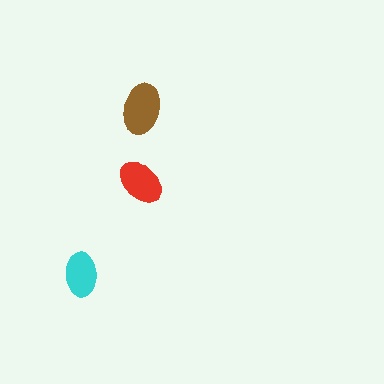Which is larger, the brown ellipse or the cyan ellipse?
The brown one.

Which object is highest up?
The brown ellipse is topmost.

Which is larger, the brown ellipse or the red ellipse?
The brown one.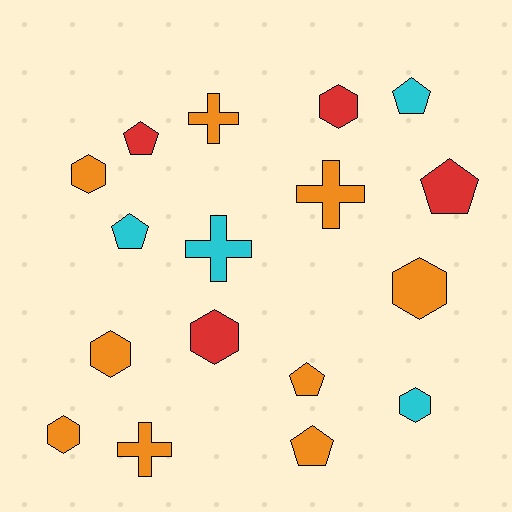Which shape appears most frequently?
Hexagon, with 7 objects.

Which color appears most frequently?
Orange, with 9 objects.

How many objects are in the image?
There are 17 objects.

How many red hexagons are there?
There are 2 red hexagons.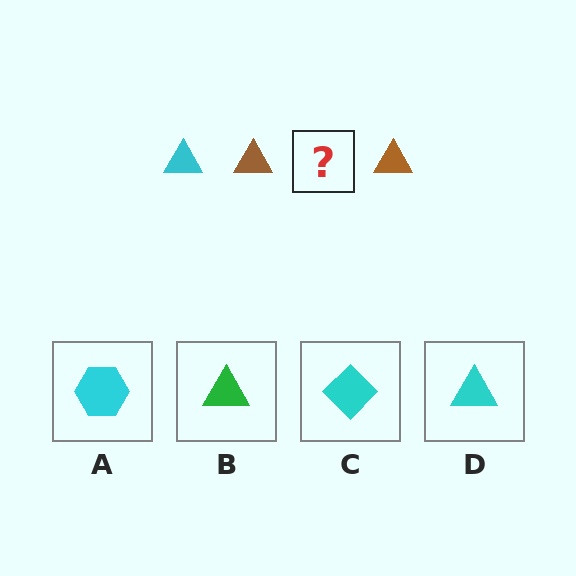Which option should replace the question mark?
Option D.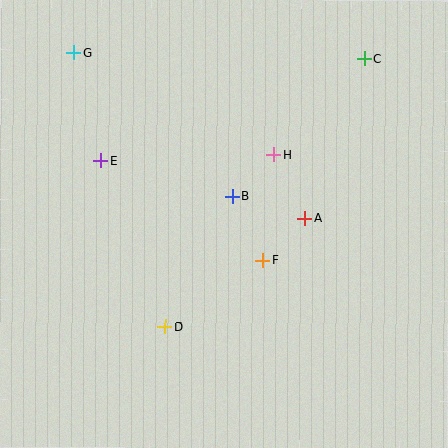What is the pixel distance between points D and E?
The distance between D and E is 177 pixels.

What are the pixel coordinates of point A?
Point A is at (305, 219).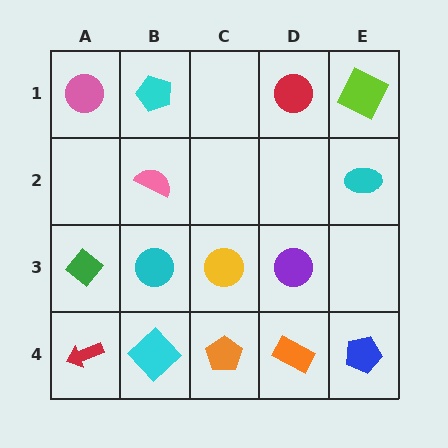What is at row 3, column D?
A purple circle.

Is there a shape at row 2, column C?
No, that cell is empty.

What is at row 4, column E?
A blue pentagon.